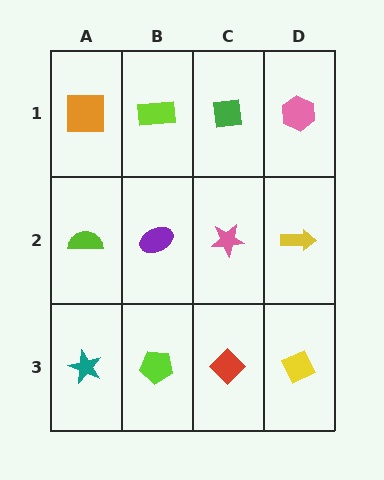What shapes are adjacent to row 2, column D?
A pink hexagon (row 1, column D), a yellow diamond (row 3, column D), a pink star (row 2, column C).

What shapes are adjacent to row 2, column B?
A lime rectangle (row 1, column B), a lime pentagon (row 3, column B), a lime semicircle (row 2, column A), a pink star (row 2, column C).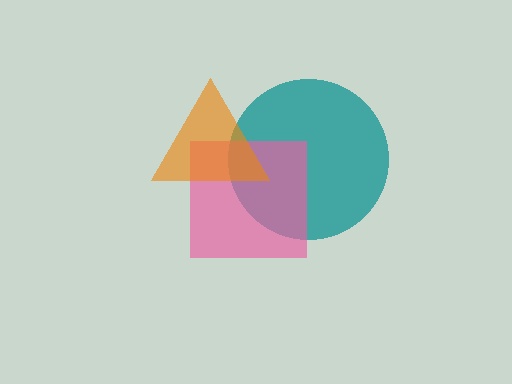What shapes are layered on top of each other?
The layered shapes are: a teal circle, a pink square, an orange triangle.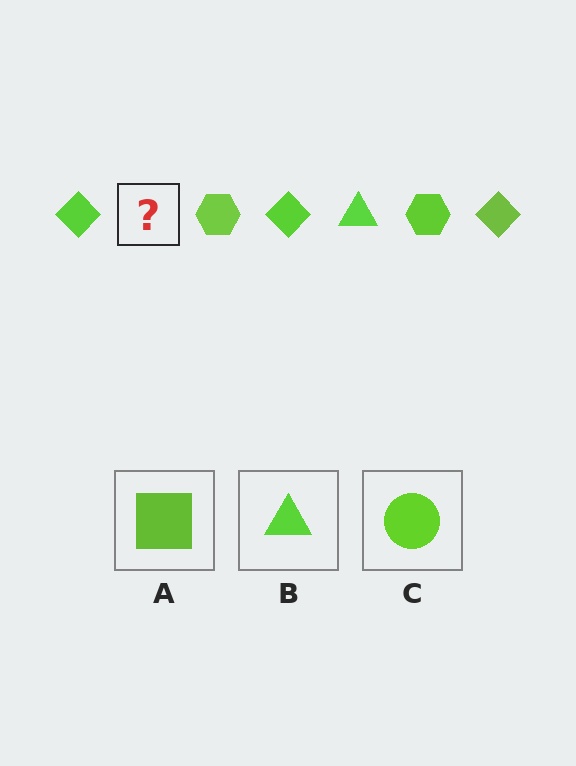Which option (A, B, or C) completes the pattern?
B.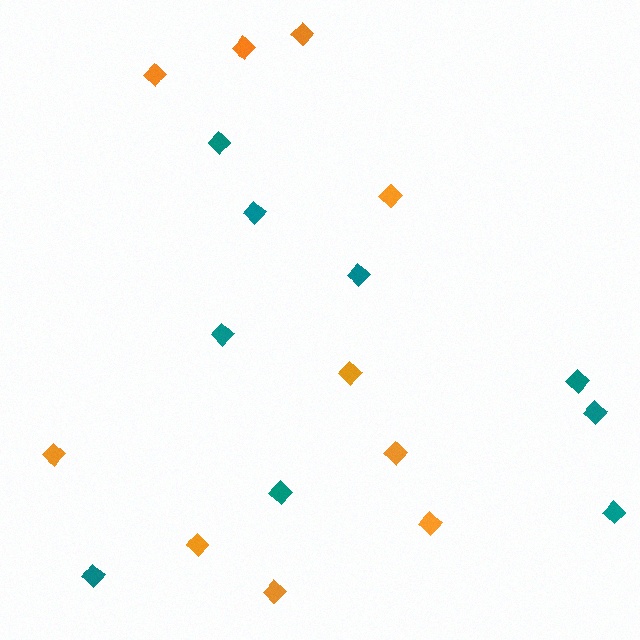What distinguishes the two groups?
There are 2 groups: one group of orange diamonds (10) and one group of teal diamonds (9).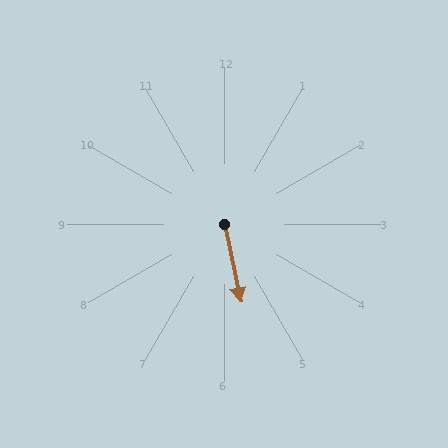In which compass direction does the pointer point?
South.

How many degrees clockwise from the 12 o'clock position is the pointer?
Approximately 168 degrees.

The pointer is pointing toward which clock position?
Roughly 6 o'clock.